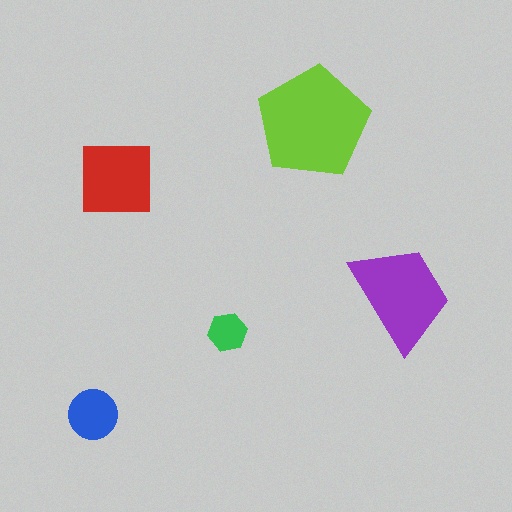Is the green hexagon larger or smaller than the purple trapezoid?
Smaller.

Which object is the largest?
The lime pentagon.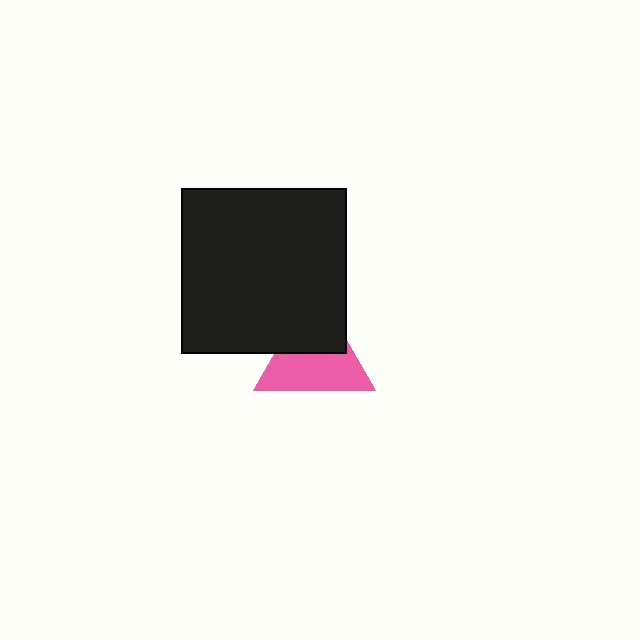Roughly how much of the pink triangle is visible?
About half of it is visible (roughly 59%).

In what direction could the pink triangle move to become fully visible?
The pink triangle could move down. That would shift it out from behind the black square entirely.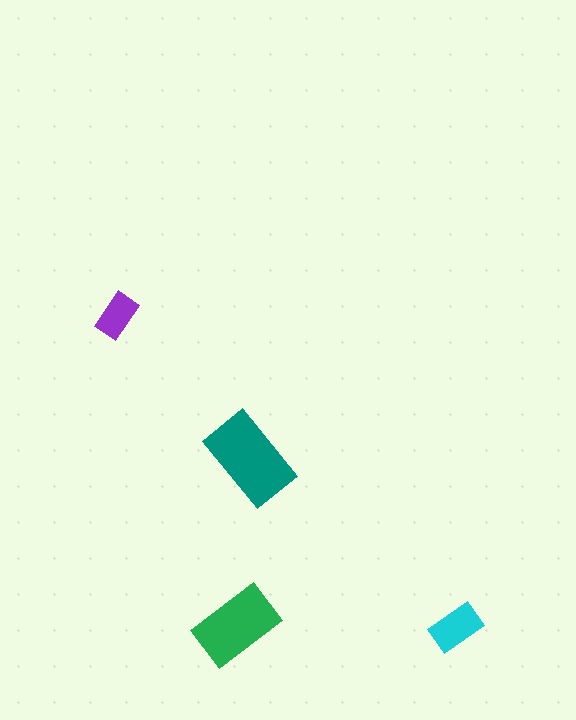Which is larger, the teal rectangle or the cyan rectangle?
The teal one.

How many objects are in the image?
There are 4 objects in the image.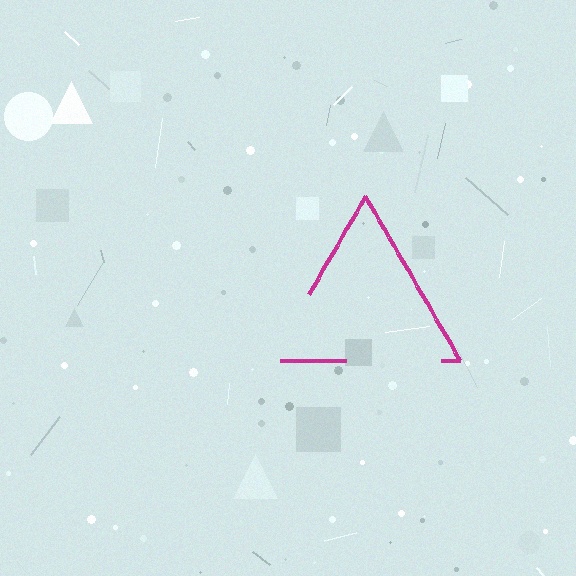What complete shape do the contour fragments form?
The contour fragments form a triangle.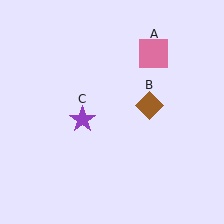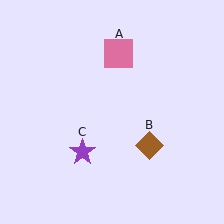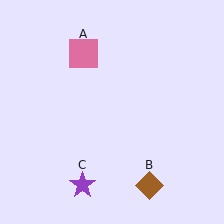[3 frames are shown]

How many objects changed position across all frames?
3 objects changed position: pink square (object A), brown diamond (object B), purple star (object C).